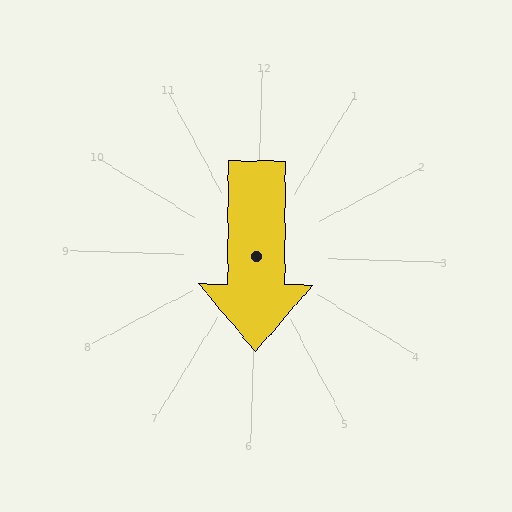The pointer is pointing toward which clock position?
Roughly 6 o'clock.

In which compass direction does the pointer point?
South.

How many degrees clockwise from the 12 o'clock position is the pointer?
Approximately 179 degrees.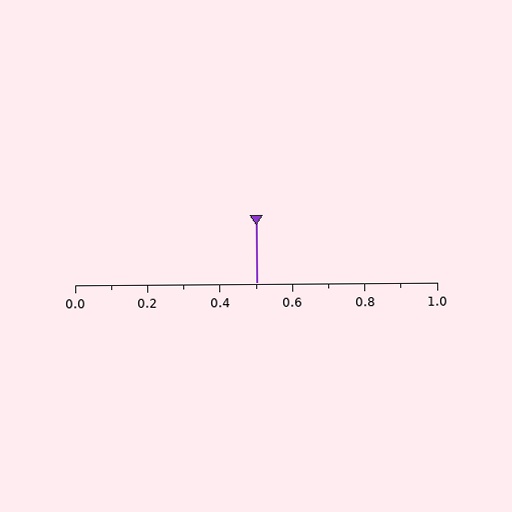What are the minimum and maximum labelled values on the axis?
The axis runs from 0.0 to 1.0.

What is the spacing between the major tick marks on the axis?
The major ticks are spaced 0.2 apart.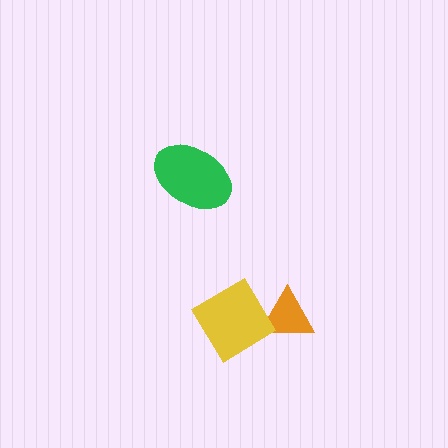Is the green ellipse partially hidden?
No, no other shape covers it.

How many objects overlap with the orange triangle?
1 object overlaps with the orange triangle.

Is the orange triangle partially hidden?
Yes, it is partially covered by another shape.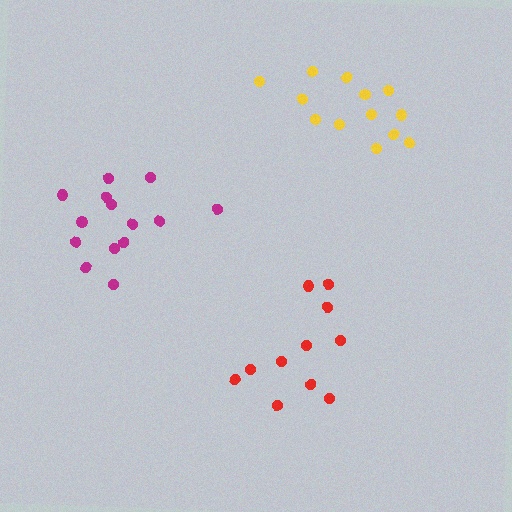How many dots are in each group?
Group 1: 13 dots, Group 2: 14 dots, Group 3: 11 dots (38 total).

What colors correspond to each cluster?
The clusters are colored: yellow, magenta, red.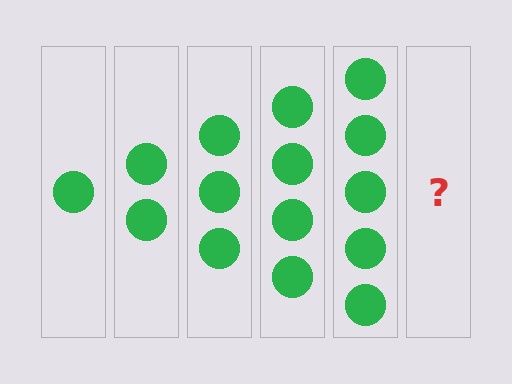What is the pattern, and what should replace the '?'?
The pattern is that each step adds one more circle. The '?' should be 6 circles.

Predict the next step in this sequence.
The next step is 6 circles.